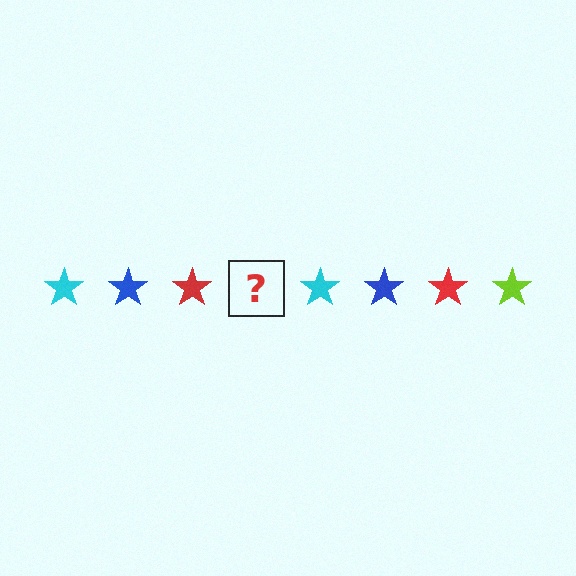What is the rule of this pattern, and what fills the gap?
The rule is that the pattern cycles through cyan, blue, red, lime stars. The gap should be filled with a lime star.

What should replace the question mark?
The question mark should be replaced with a lime star.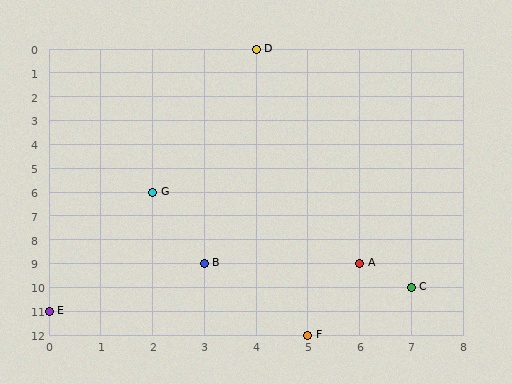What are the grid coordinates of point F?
Point F is at grid coordinates (5, 12).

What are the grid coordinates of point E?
Point E is at grid coordinates (0, 11).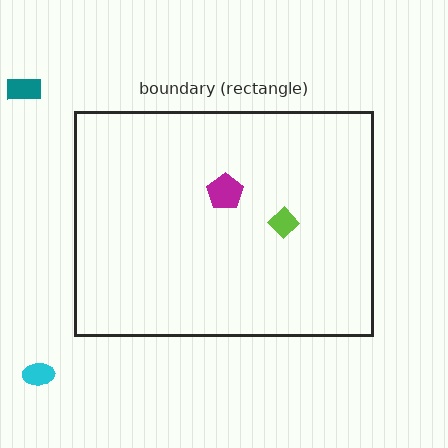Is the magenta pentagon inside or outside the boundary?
Inside.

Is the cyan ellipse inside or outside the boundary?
Outside.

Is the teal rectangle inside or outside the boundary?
Outside.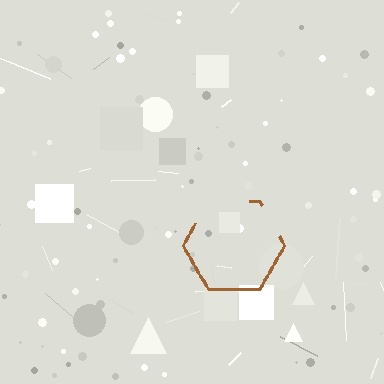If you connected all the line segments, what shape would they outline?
They would outline a hexagon.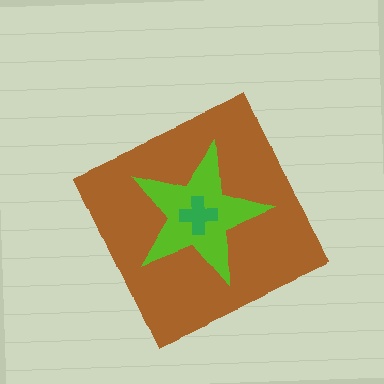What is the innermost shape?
The green cross.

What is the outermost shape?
The brown diamond.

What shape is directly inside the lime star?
The green cross.